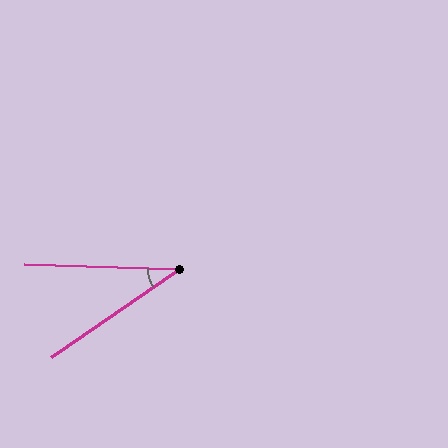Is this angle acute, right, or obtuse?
It is acute.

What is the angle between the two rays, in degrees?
Approximately 36 degrees.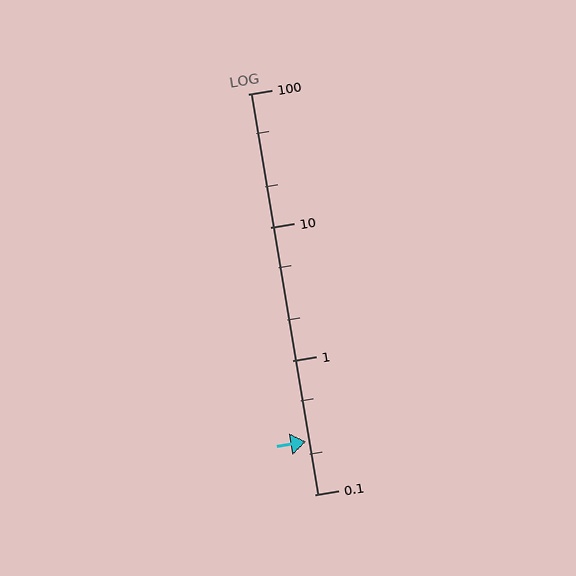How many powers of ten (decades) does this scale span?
The scale spans 3 decades, from 0.1 to 100.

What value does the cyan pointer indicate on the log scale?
The pointer indicates approximately 0.25.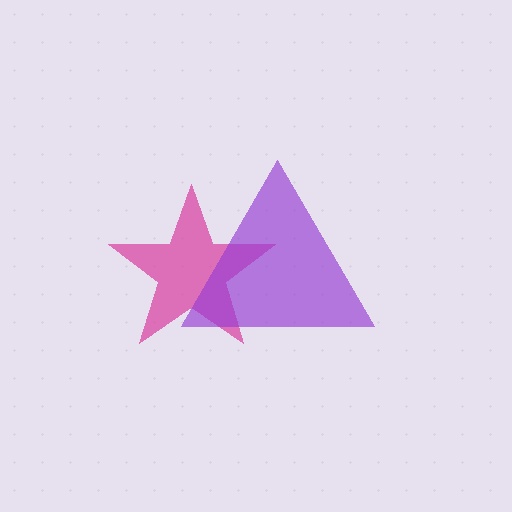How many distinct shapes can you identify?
There are 2 distinct shapes: a magenta star, a purple triangle.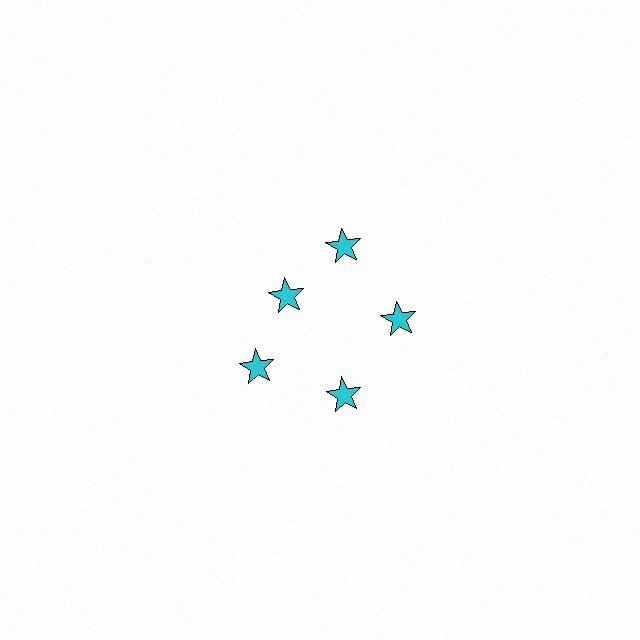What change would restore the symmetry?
The symmetry would be restored by moving it outward, back onto the ring so that all 5 stars sit at equal angles and equal distance from the center.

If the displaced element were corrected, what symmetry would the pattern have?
It would have 5-fold rotational symmetry — the pattern would map onto itself every 72 degrees.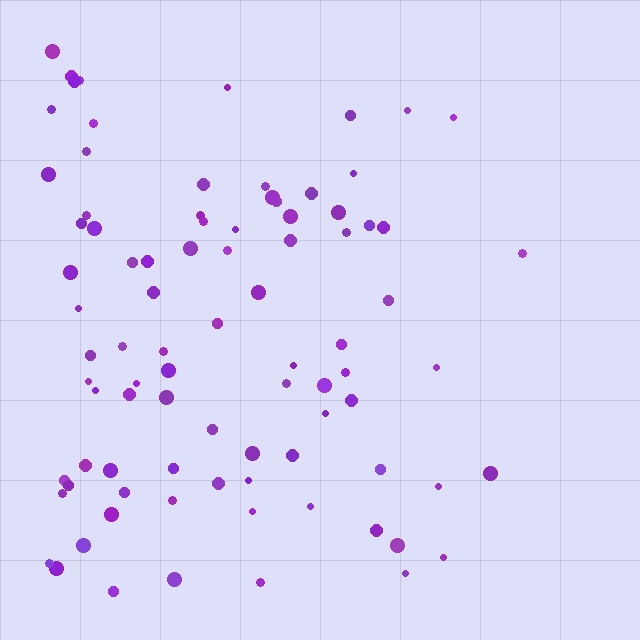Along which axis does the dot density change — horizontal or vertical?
Horizontal.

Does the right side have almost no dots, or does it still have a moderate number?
Still a moderate number, just noticeably fewer than the left.